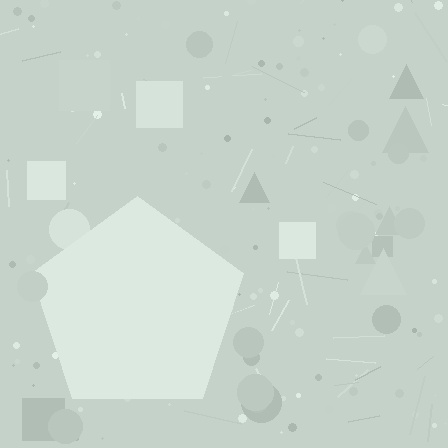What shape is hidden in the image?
A pentagon is hidden in the image.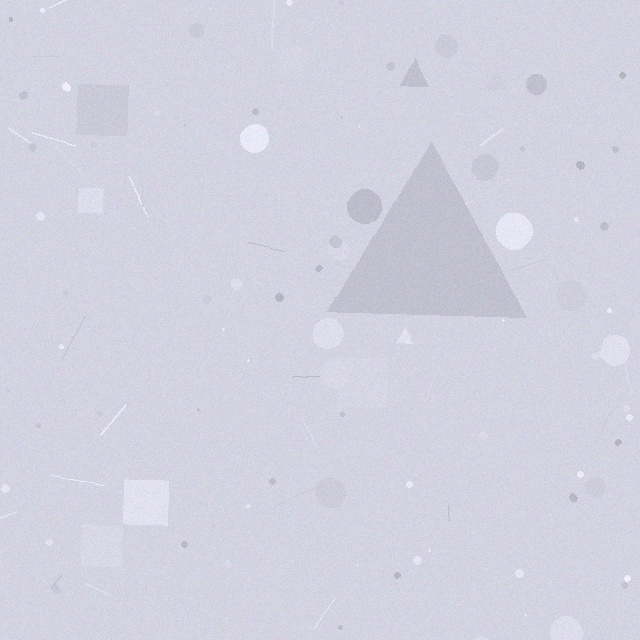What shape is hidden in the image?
A triangle is hidden in the image.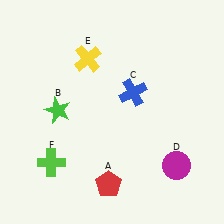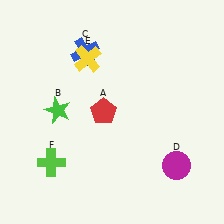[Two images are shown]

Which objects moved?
The objects that moved are: the red pentagon (A), the blue cross (C).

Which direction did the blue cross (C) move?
The blue cross (C) moved left.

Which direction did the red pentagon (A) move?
The red pentagon (A) moved up.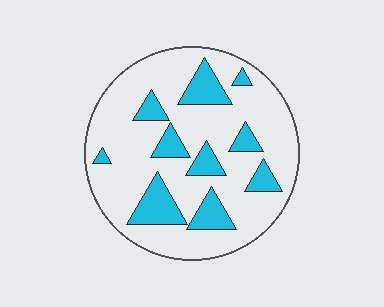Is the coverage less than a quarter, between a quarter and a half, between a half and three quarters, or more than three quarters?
Less than a quarter.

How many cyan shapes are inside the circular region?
10.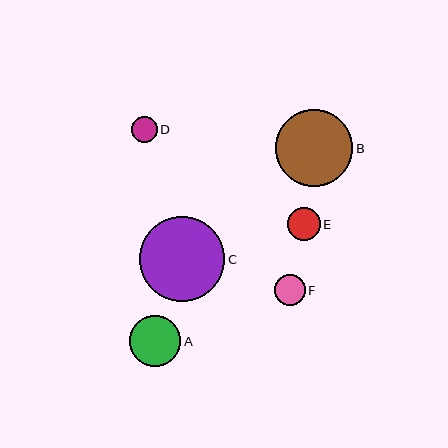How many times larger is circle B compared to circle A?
Circle B is approximately 1.5 times the size of circle A.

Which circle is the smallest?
Circle D is the smallest with a size of approximately 26 pixels.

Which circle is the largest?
Circle C is the largest with a size of approximately 85 pixels.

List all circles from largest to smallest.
From largest to smallest: C, B, A, E, F, D.